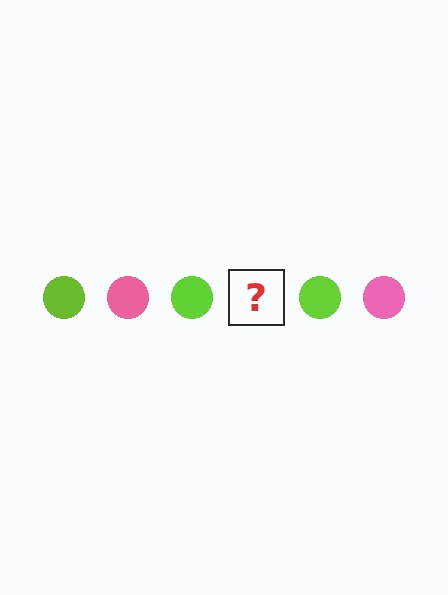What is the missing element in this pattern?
The missing element is a pink circle.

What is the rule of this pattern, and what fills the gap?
The rule is that the pattern cycles through lime, pink circles. The gap should be filled with a pink circle.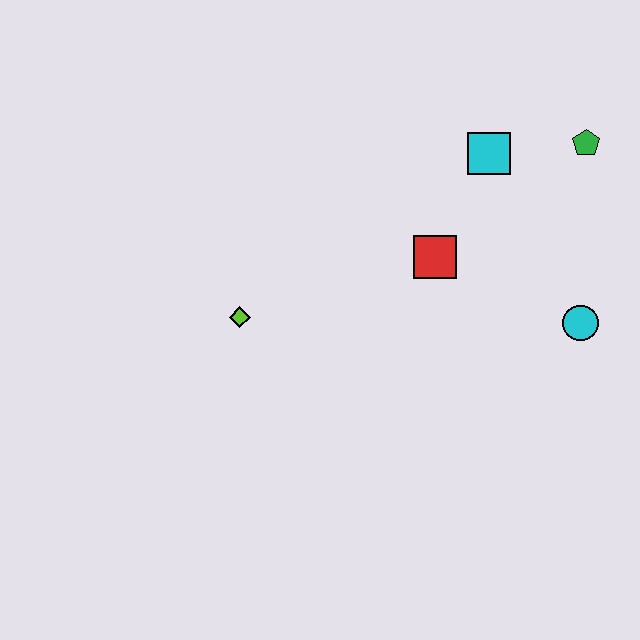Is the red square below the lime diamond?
No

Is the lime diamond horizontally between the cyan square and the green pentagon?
No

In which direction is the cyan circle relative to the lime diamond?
The cyan circle is to the right of the lime diamond.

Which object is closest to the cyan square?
The green pentagon is closest to the cyan square.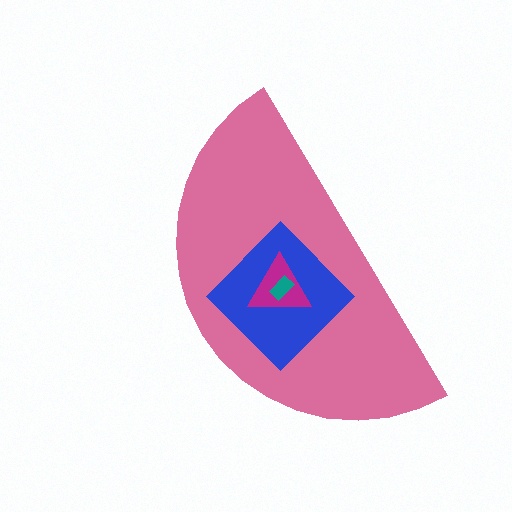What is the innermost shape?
The teal rectangle.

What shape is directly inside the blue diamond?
The magenta triangle.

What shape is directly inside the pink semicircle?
The blue diamond.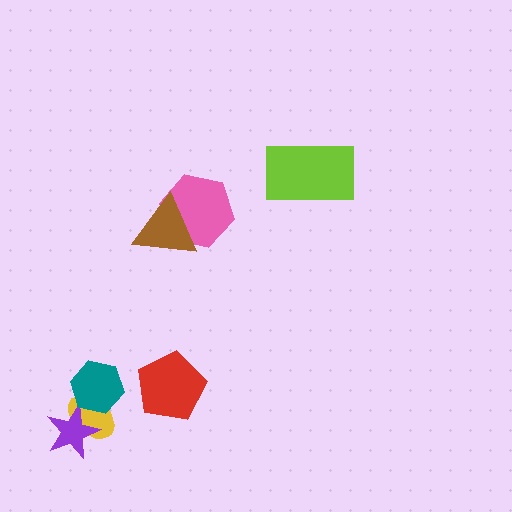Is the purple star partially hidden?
No, no other shape covers it.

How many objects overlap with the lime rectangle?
0 objects overlap with the lime rectangle.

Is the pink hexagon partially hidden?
Yes, it is partially covered by another shape.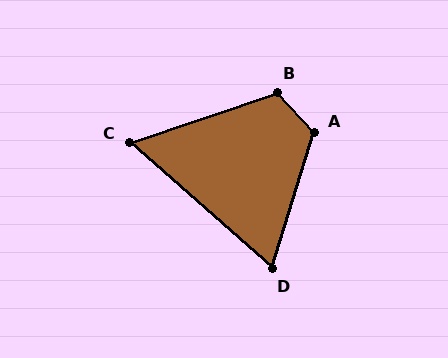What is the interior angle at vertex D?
Approximately 66 degrees (acute).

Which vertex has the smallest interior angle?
C, at approximately 60 degrees.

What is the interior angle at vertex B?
Approximately 114 degrees (obtuse).